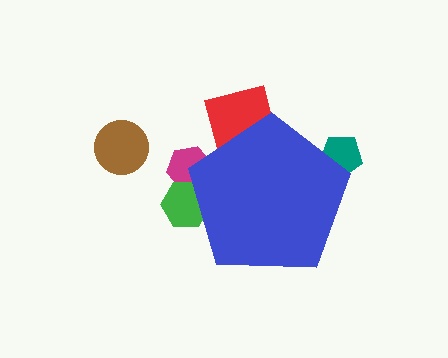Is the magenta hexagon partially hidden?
Yes, the magenta hexagon is partially hidden behind the blue pentagon.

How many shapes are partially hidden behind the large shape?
4 shapes are partially hidden.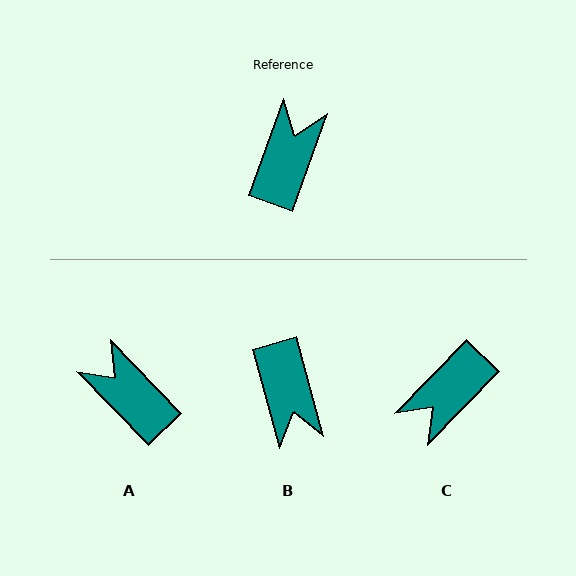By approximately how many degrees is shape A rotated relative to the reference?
Approximately 64 degrees counter-clockwise.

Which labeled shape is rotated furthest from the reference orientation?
C, about 155 degrees away.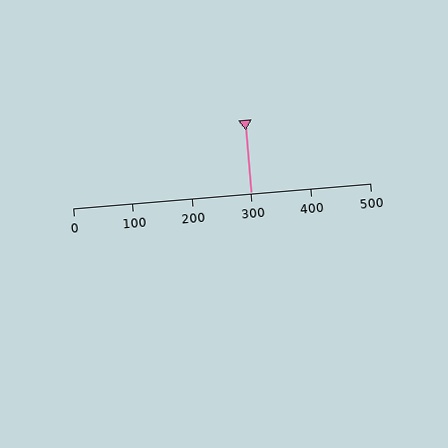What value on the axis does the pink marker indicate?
The marker indicates approximately 300.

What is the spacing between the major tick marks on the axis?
The major ticks are spaced 100 apart.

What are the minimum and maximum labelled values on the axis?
The axis runs from 0 to 500.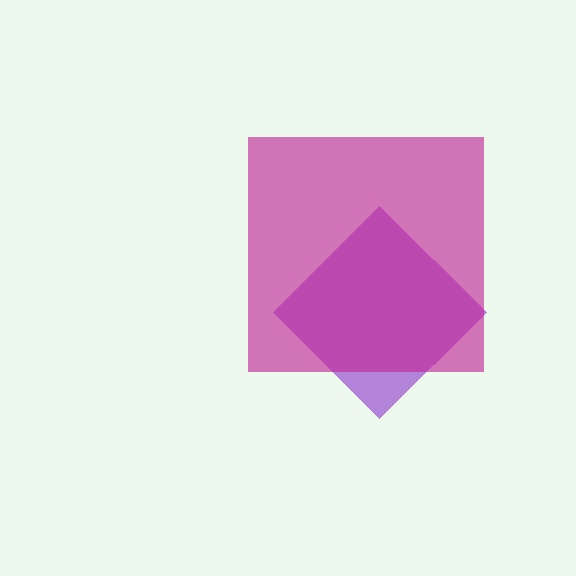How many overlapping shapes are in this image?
There are 2 overlapping shapes in the image.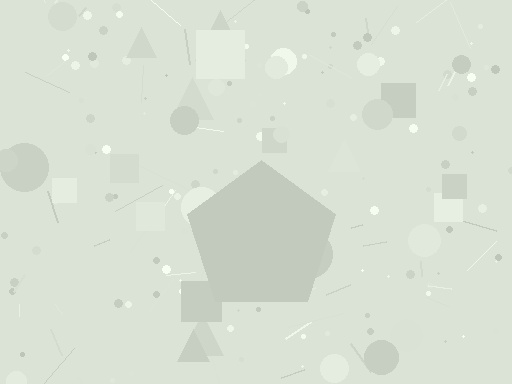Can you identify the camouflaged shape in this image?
The camouflaged shape is a pentagon.